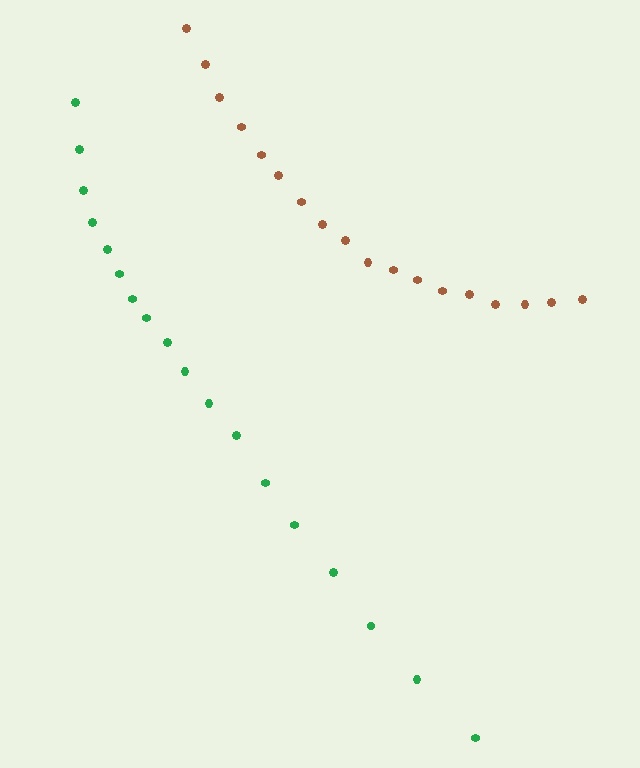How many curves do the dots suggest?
There are 2 distinct paths.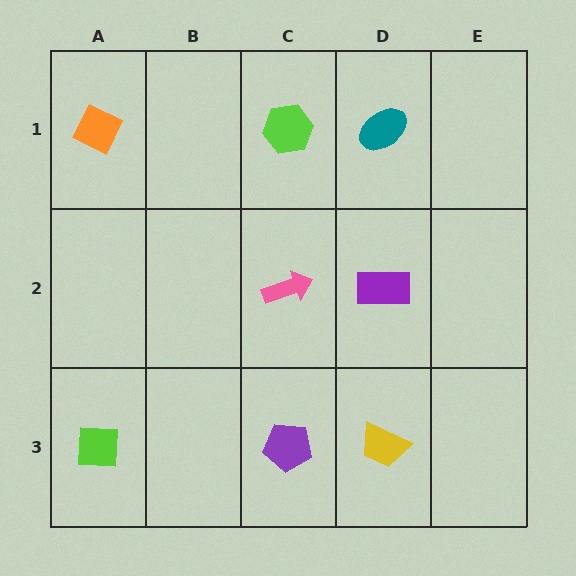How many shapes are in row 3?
3 shapes.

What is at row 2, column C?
A pink arrow.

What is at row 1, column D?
A teal ellipse.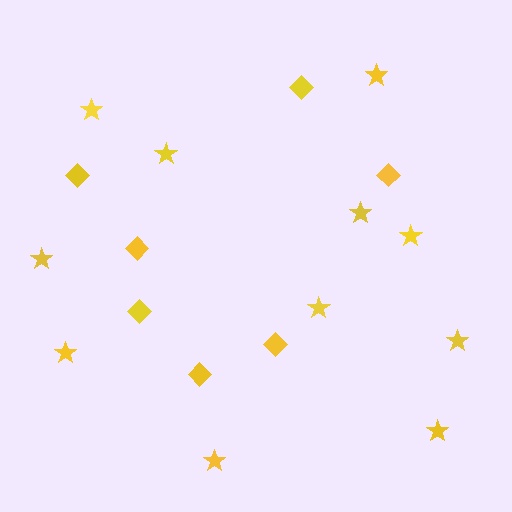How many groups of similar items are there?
There are 2 groups: one group of stars (11) and one group of diamonds (7).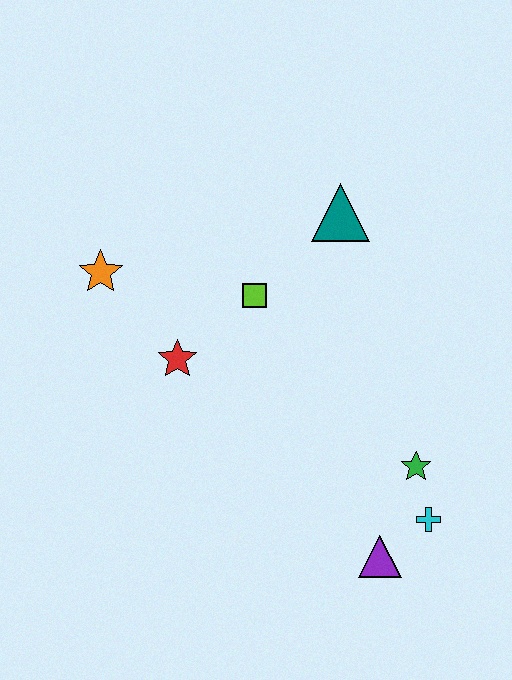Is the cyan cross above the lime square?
No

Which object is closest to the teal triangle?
The lime square is closest to the teal triangle.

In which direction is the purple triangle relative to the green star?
The purple triangle is below the green star.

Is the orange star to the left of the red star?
Yes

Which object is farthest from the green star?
The orange star is farthest from the green star.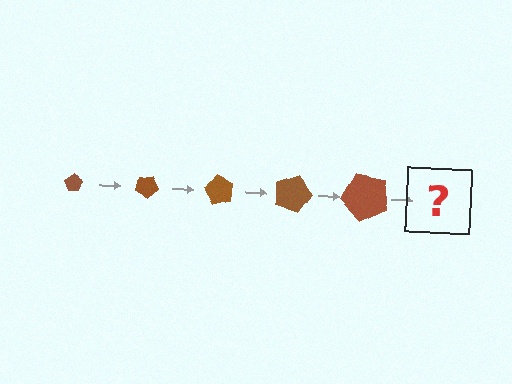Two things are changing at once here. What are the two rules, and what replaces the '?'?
The two rules are that the pentagon grows larger each step and it rotates 30 degrees each step. The '?' should be a pentagon, larger than the previous one and rotated 150 degrees from the start.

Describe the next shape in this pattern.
It should be a pentagon, larger than the previous one and rotated 150 degrees from the start.